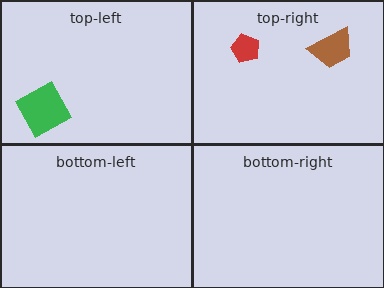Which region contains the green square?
The top-left region.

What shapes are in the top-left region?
The green square.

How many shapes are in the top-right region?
2.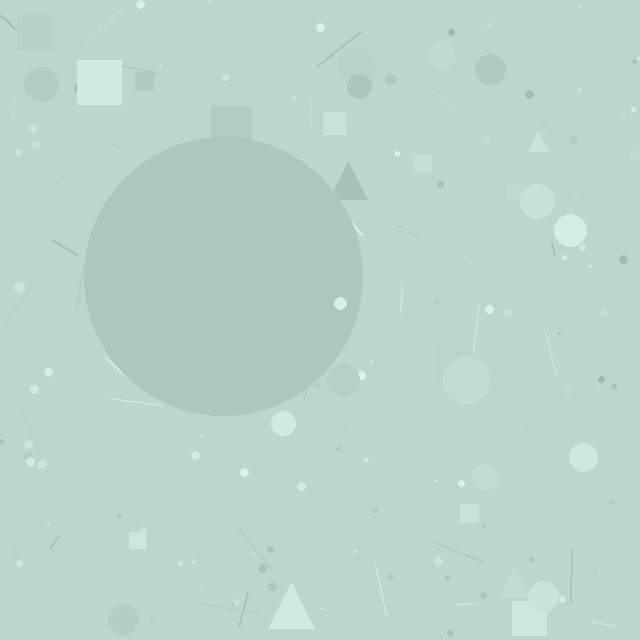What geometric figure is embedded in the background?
A circle is embedded in the background.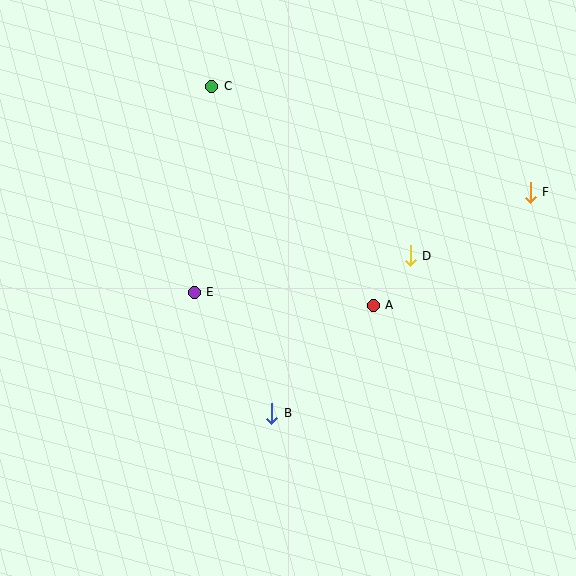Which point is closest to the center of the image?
Point A at (373, 305) is closest to the center.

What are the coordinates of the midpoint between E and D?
The midpoint between E and D is at (302, 274).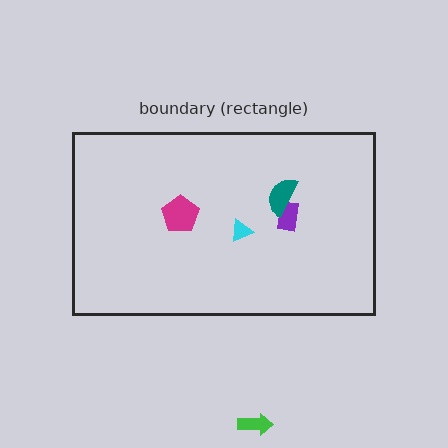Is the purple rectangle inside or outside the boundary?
Inside.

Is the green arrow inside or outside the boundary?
Outside.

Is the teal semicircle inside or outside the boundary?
Inside.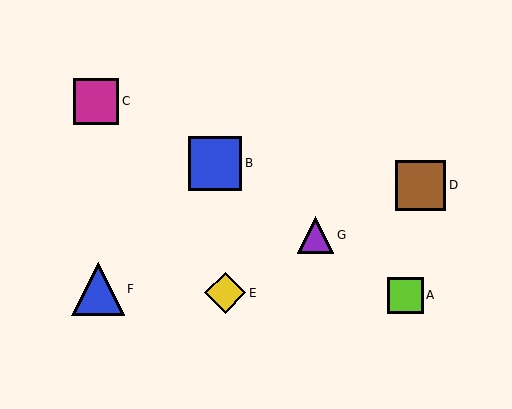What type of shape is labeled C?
Shape C is a magenta square.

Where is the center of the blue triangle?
The center of the blue triangle is at (98, 289).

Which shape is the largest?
The blue square (labeled B) is the largest.